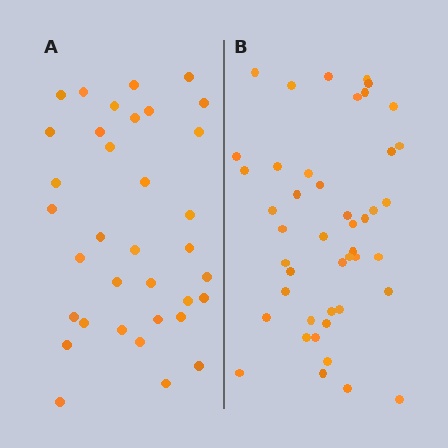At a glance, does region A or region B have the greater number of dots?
Region B (the right region) has more dots.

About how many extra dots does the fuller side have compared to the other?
Region B has roughly 10 or so more dots than region A.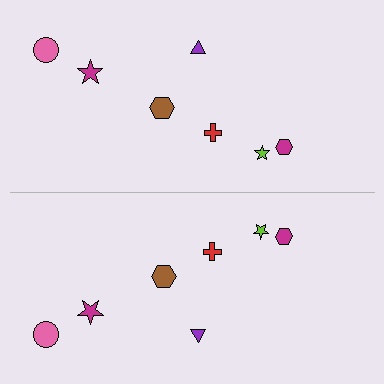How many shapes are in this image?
There are 14 shapes in this image.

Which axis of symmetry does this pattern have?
The pattern has a horizontal axis of symmetry running through the center of the image.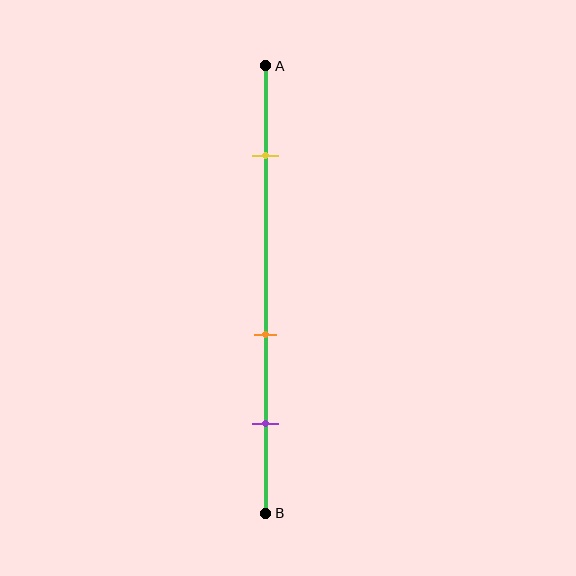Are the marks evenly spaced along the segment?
No, the marks are not evenly spaced.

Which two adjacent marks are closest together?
The orange and purple marks are the closest adjacent pair.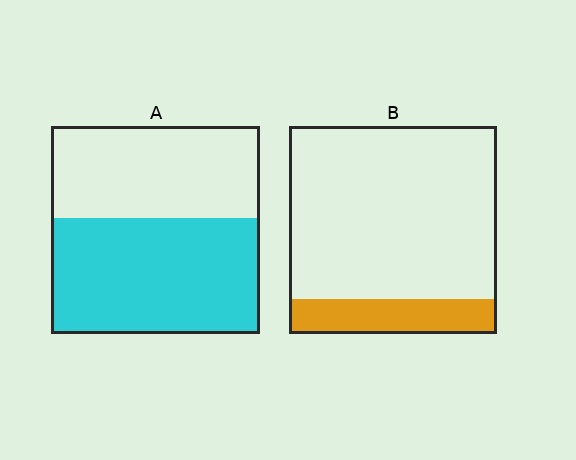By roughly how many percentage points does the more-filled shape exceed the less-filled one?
By roughly 40 percentage points (A over B).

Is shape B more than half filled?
No.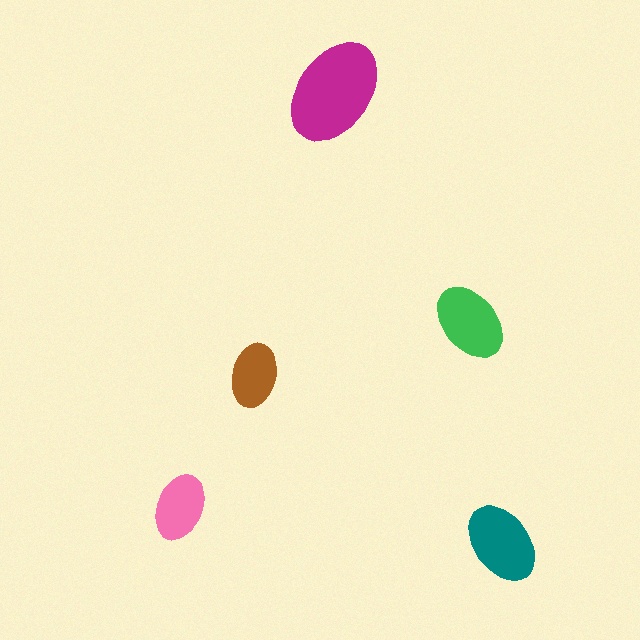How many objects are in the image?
There are 5 objects in the image.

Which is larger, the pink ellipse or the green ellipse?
The green one.